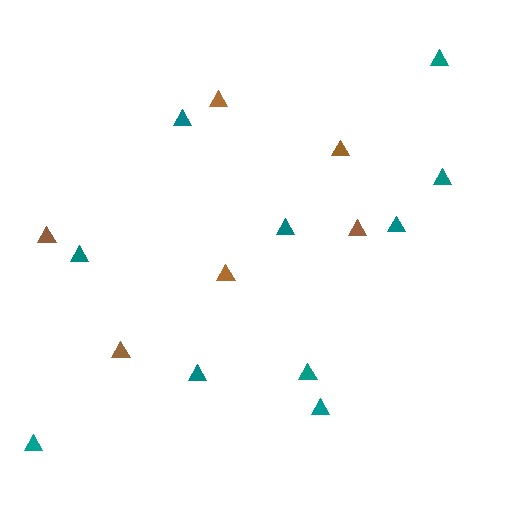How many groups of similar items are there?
There are 2 groups: one group of brown triangles (6) and one group of teal triangles (10).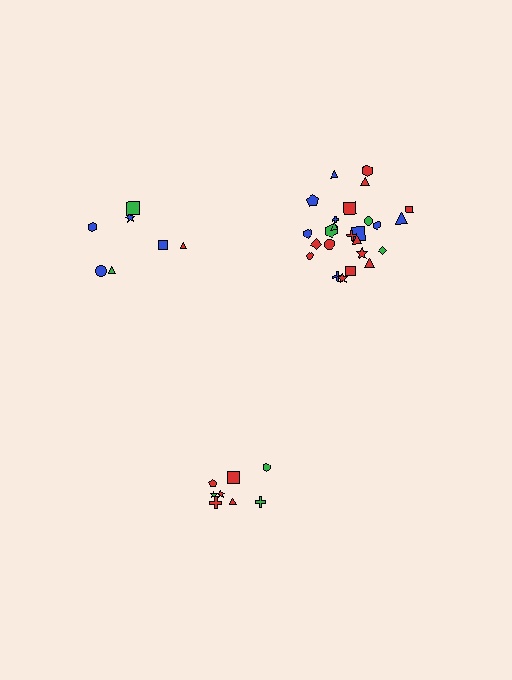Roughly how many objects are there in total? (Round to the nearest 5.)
Roughly 40 objects in total.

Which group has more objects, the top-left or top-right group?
The top-right group.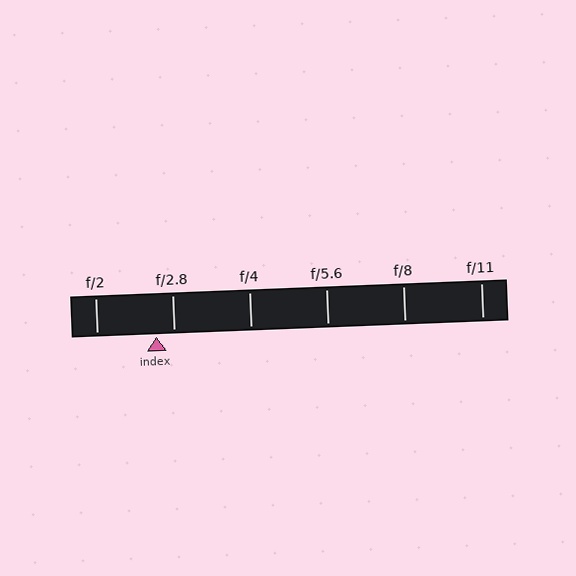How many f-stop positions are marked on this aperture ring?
There are 6 f-stop positions marked.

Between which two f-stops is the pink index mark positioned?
The index mark is between f/2 and f/2.8.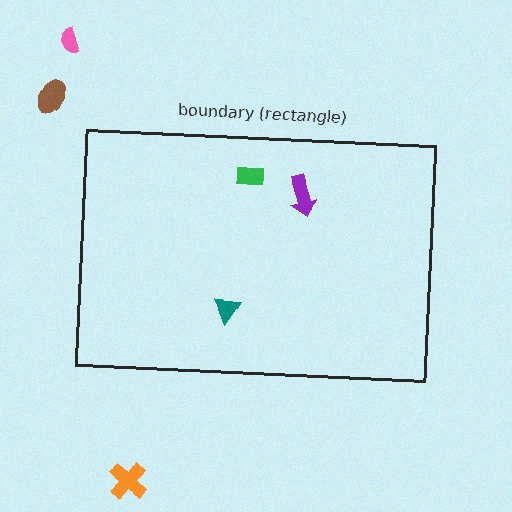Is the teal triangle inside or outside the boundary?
Inside.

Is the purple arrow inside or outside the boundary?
Inside.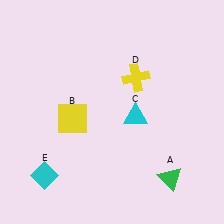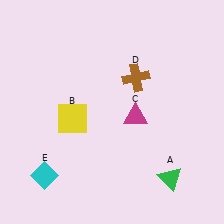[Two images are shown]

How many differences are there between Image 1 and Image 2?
There are 2 differences between the two images.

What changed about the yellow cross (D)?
In Image 1, D is yellow. In Image 2, it changed to brown.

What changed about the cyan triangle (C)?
In Image 1, C is cyan. In Image 2, it changed to magenta.